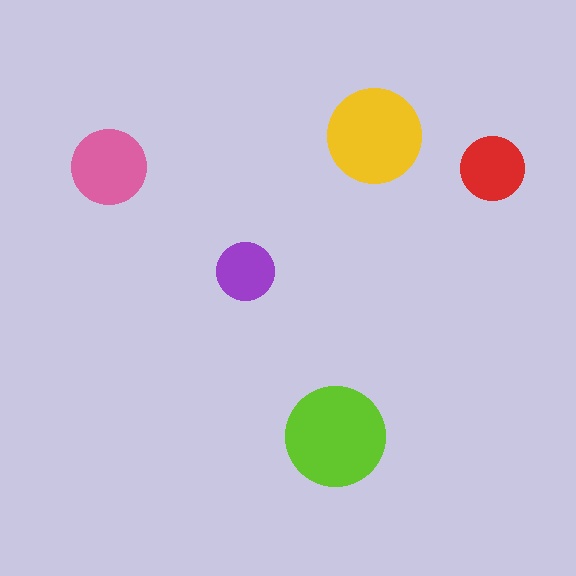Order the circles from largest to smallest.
the lime one, the yellow one, the pink one, the red one, the purple one.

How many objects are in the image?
There are 5 objects in the image.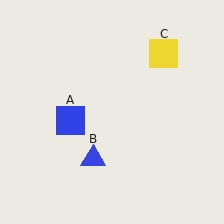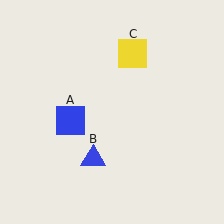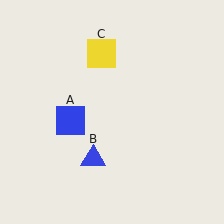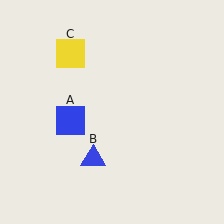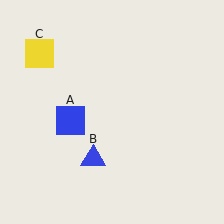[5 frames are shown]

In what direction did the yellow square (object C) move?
The yellow square (object C) moved left.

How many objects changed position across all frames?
1 object changed position: yellow square (object C).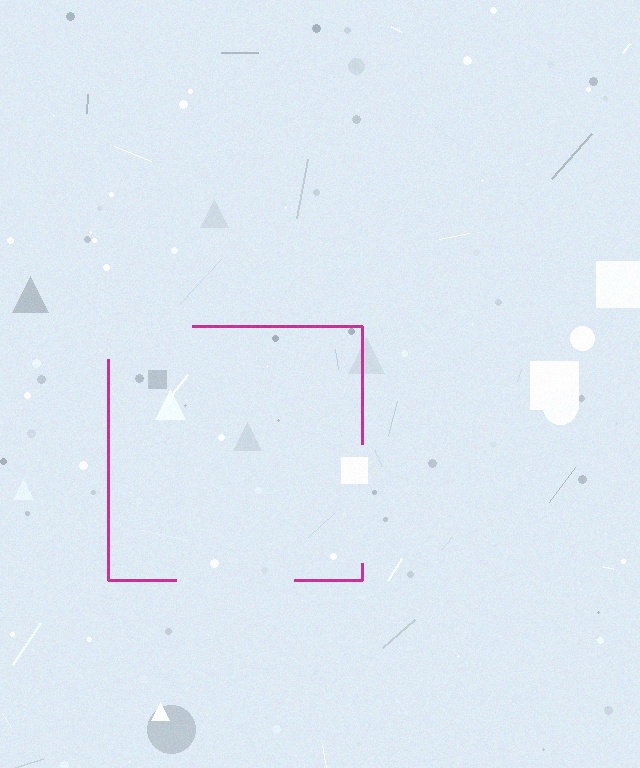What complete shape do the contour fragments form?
The contour fragments form a square.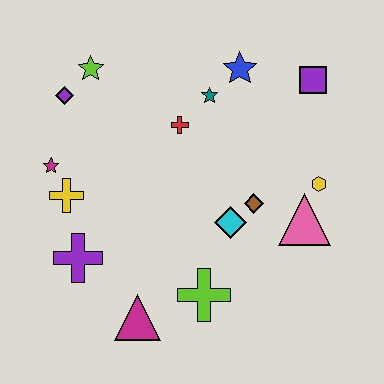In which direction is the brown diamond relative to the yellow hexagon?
The brown diamond is to the left of the yellow hexagon.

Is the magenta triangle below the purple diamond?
Yes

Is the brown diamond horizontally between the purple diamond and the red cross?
No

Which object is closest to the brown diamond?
The cyan diamond is closest to the brown diamond.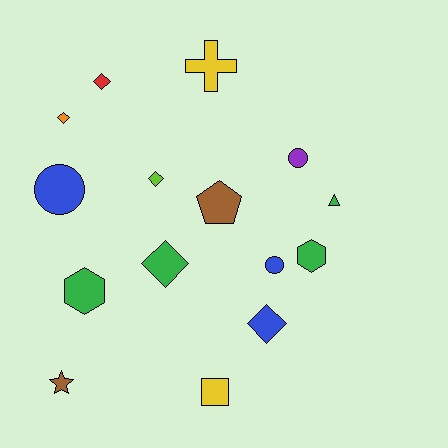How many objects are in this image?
There are 15 objects.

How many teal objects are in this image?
There are no teal objects.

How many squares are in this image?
There is 1 square.